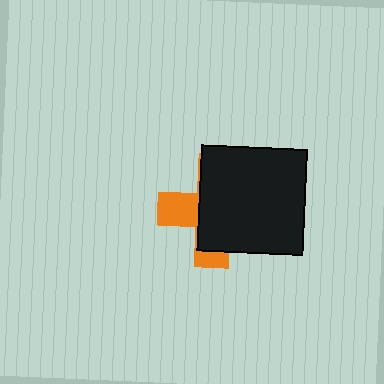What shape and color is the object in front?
The object in front is a black square.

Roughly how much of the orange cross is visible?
A small part of it is visible (roughly 32%).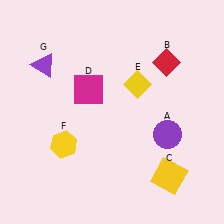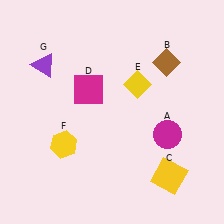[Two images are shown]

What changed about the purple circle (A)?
In Image 1, A is purple. In Image 2, it changed to magenta.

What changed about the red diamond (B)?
In Image 1, B is red. In Image 2, it changed to brown.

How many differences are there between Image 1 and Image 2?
There are 2 differences between the two images.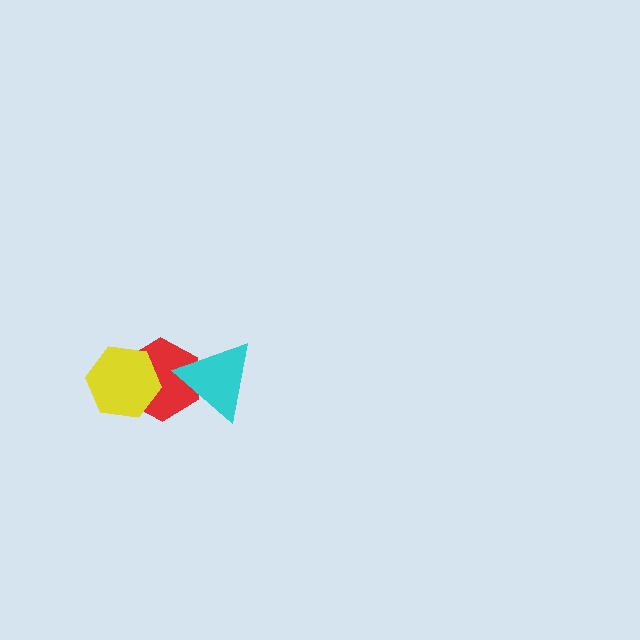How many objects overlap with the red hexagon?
2 objects overlap with the red hexagon.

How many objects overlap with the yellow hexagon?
1 object overlaps with the yellow hexagon.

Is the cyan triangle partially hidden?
No, no other shape covers it.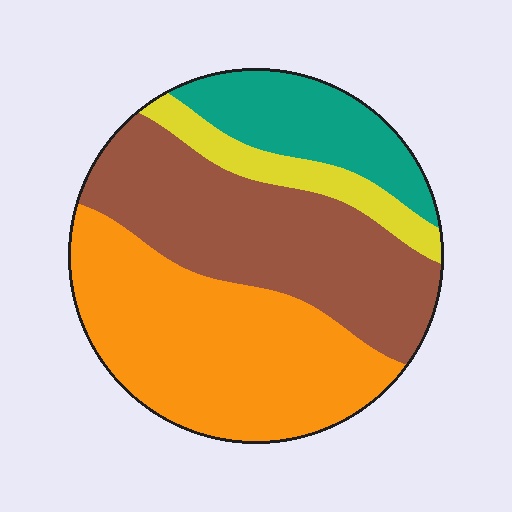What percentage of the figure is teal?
Teal takes up about one sixth (1/6) of the figure.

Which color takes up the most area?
Orange, at roughly 40%.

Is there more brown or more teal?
Brown.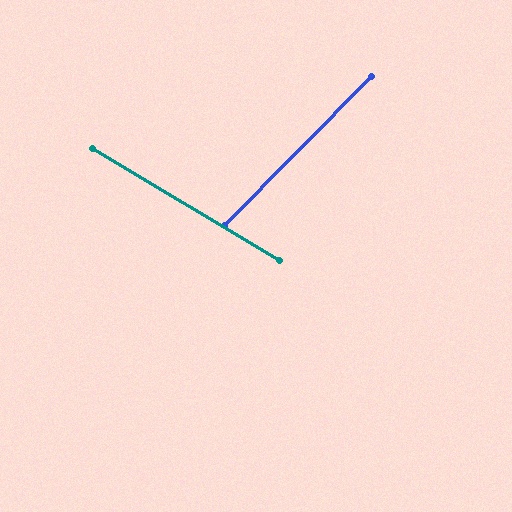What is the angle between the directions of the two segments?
Approximately 76 degrees.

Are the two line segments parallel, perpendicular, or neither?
Neither parallel nor perpendicular — they differ by about 76°.